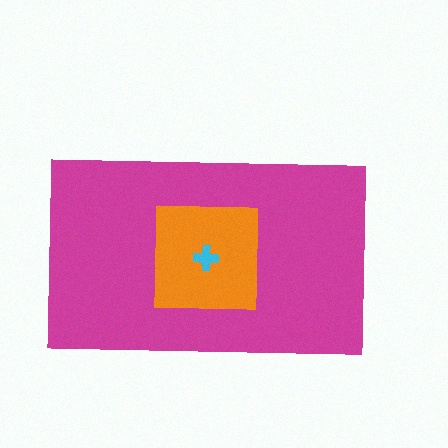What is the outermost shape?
The magenta rectangle.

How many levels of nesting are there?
3.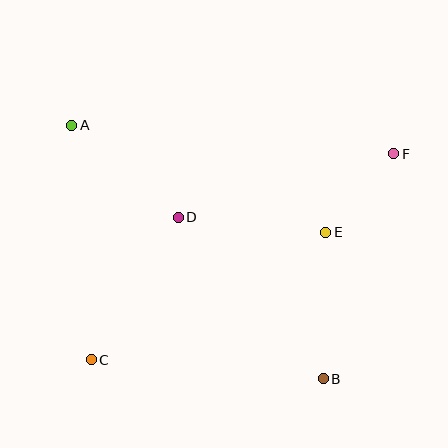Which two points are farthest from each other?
Points C and F are farthest from each other.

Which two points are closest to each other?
Points E and F are closest to each other.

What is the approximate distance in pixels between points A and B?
The distance between A and B is approximately 357 pixels.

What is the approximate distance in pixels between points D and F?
The distance between D and F is approximately 225 pixels.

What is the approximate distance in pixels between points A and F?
The distance between A and F is approximately 324 pixels.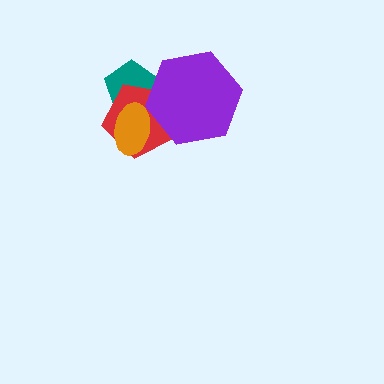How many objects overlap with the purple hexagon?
2 objects overlap with the purple hexagon.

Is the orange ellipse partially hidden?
No, no other shape covers it.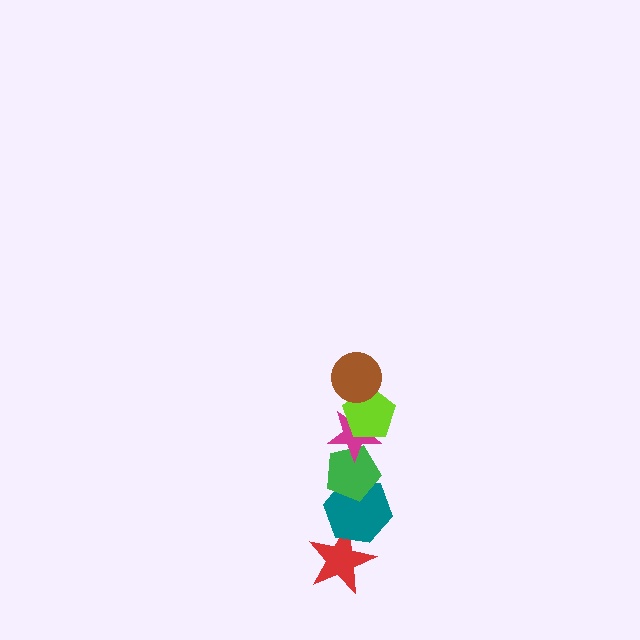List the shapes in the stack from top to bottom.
From top to bottom: the brown circle, the lime pentagon, the magenta star, the green pentagon, the teal hexagon, the red star.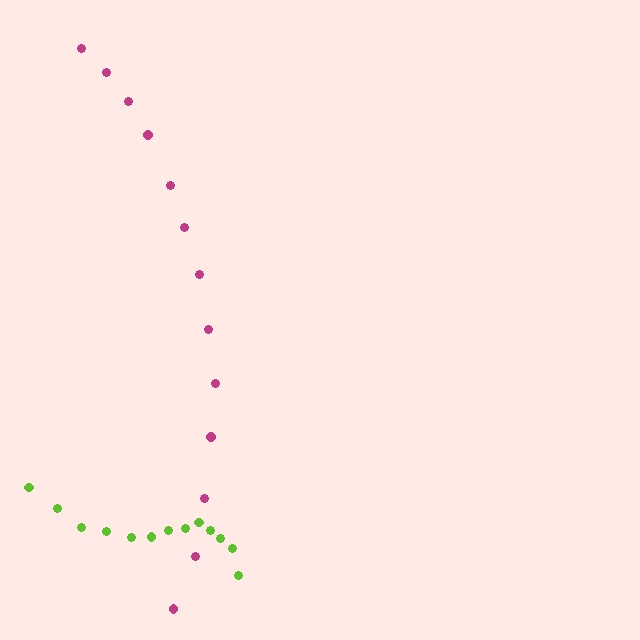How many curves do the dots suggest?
There are 2 distinct paths.